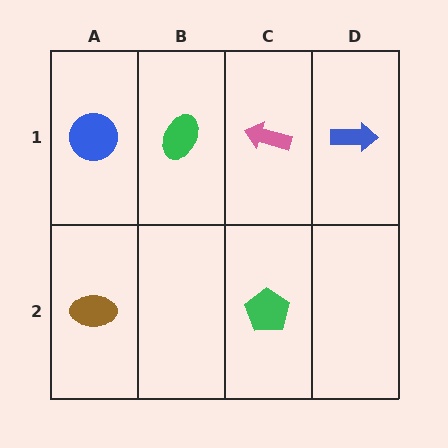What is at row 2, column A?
A brown ellipse.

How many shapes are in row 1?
4 shapes.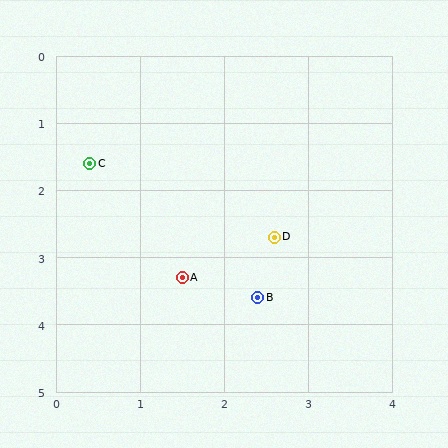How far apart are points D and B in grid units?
Points D and B are about 0.9 grid units apart.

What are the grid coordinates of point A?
Point A is at approximately (1.5, 3.3).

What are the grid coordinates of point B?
Point B is at approximately (2.4, 3.6).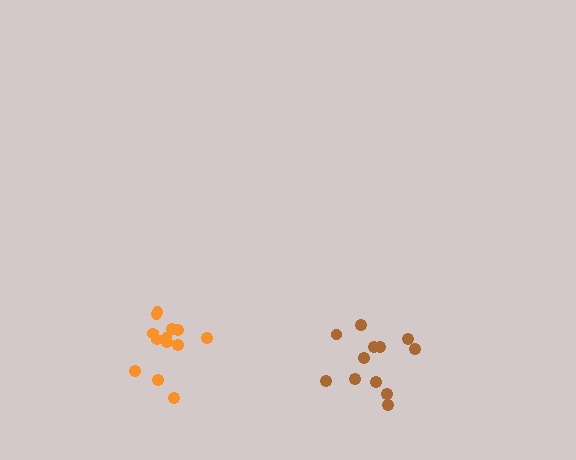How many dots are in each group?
Group 1: 13 dots, Group 2: 12 dots (25 total).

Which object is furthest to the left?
The orange cluster is leftmost.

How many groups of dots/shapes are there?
There are 2 groups.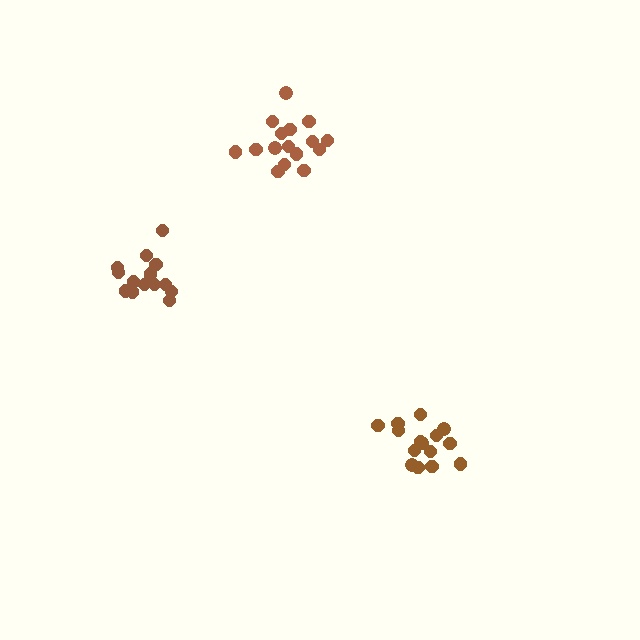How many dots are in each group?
Group 1: 15 dots, Group 2: 16 dots, Group 3: 15 dots (46 total).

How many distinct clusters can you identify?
There are 3 distinct clusters.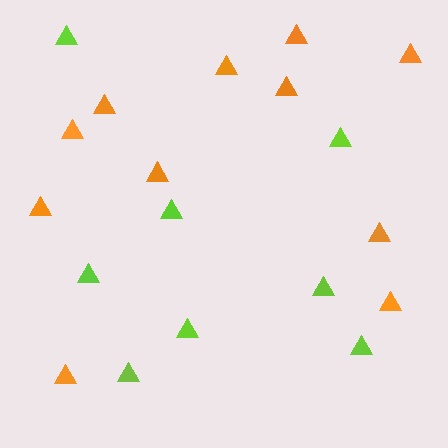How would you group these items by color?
There are 2 groups: one group of orange triangles (11) and one group of lime triangles (8).